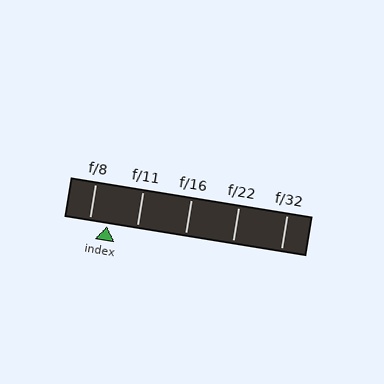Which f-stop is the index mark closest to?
The index mark is closest to f/8.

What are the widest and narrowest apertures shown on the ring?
The widest aperture shown is f/8 and the narrowest is f/32.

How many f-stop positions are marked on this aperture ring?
There are 5 f-stop positions marked.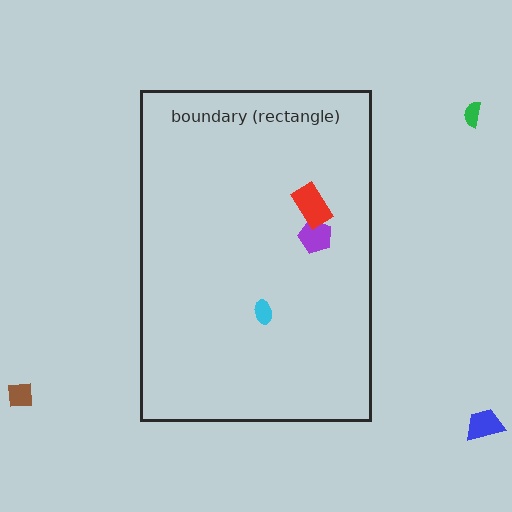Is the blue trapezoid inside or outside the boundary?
Outside.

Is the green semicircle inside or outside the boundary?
Outside.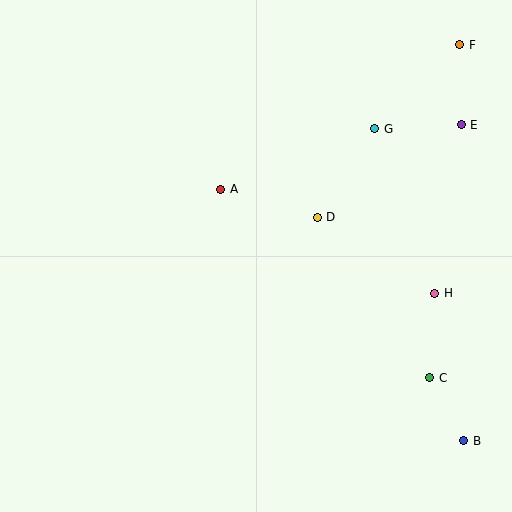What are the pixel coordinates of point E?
Point E is at (461, 125).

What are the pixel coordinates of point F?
Point F is at (460, 45).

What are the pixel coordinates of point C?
Point C is at (430, 378).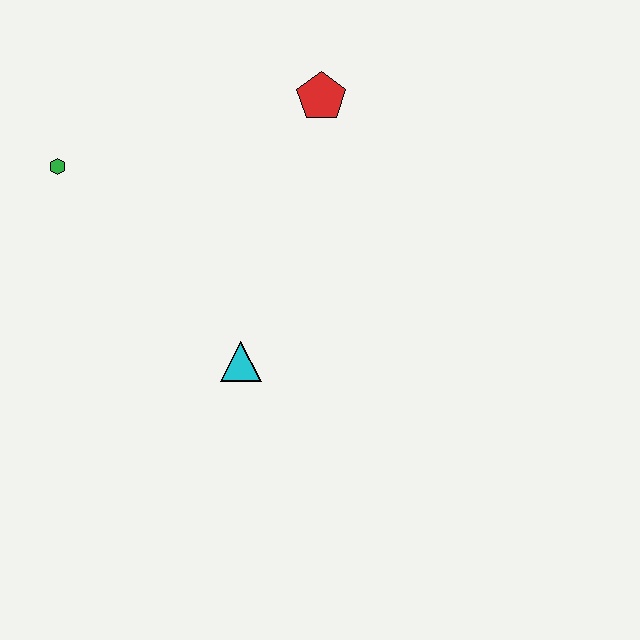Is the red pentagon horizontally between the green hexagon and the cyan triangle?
No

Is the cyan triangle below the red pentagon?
Yes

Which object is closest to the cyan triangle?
The green hexagon is closest to the cyan triangle.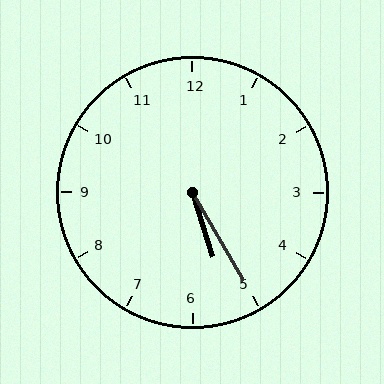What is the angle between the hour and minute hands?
Approximately 12 degrees.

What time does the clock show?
5:25.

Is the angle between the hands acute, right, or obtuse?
It is acute.